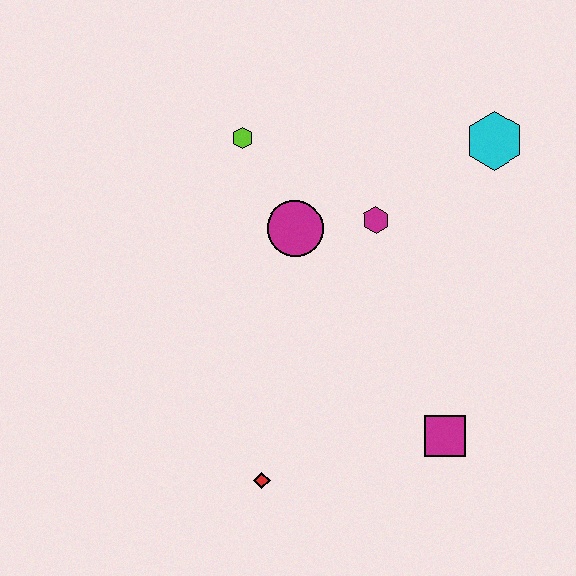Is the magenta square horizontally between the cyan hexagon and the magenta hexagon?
Yes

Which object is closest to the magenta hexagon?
The magenta circle is closest to the magenta hexagon.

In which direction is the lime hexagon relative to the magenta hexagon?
The lime hexagon is to the left of the magenta hexagon.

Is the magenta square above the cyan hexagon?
No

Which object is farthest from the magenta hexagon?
The red diamond is farthest from the magenta hexagon.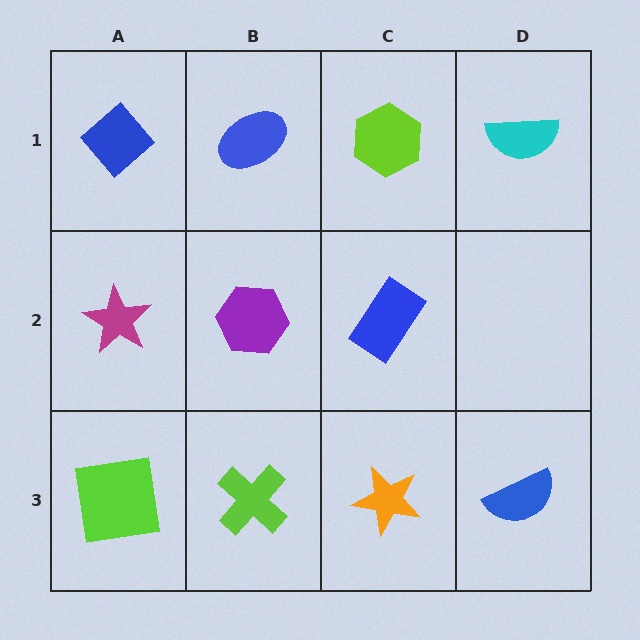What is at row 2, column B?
A purple hexagon.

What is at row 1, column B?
A blue ellipse.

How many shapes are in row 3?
4 shapes.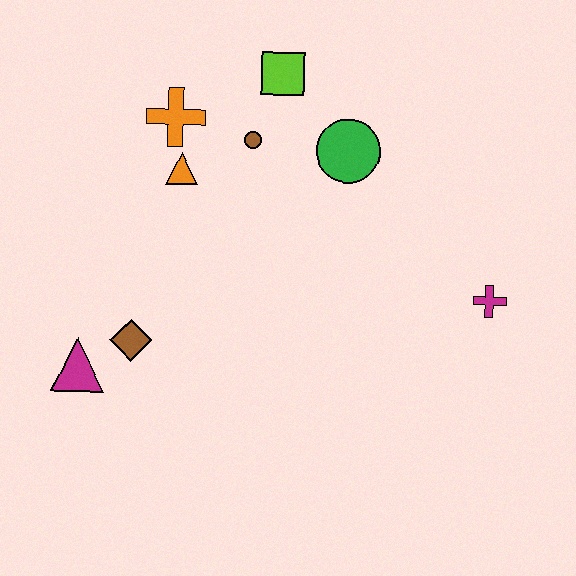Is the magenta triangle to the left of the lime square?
Yes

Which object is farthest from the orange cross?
The magenta cross is farthest from the orange cross.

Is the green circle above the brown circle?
No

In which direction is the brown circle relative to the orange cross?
The brown circle is to the right of the orange cross.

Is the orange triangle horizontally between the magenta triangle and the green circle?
Yes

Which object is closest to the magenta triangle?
The brown diamond is closest to the magenta triangle.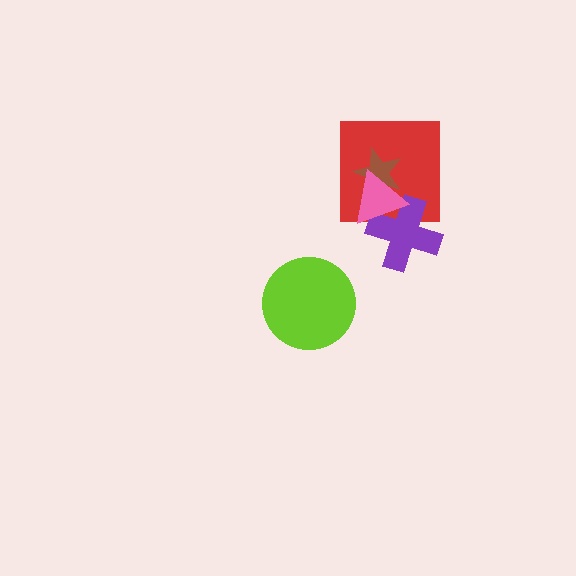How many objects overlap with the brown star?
2 objects overlap with the brown star.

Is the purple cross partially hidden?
Yes, it is partially covered by another shape.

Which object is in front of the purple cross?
The pink triangle is in front of the purple cross.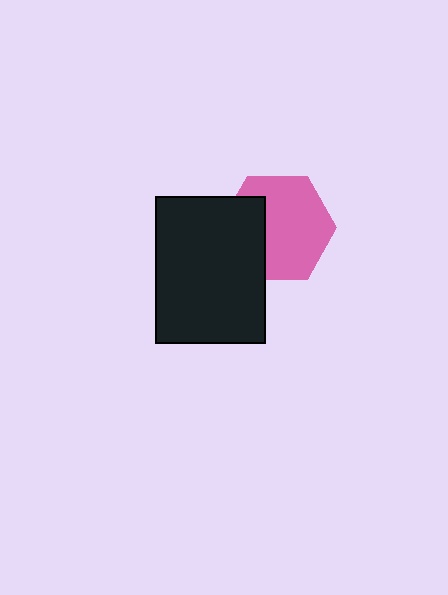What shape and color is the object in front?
The object in front is a black rectangle.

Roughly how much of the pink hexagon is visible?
Most of it is visible (roughly 68%).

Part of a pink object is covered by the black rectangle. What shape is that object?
It is a hexagon.